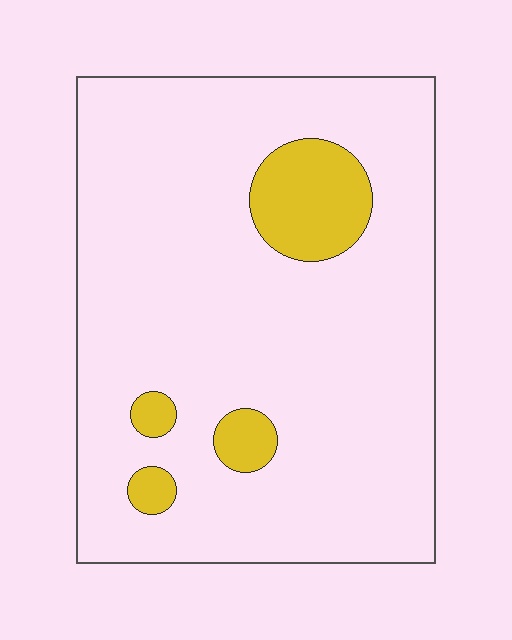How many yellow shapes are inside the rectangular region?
4.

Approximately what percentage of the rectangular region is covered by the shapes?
Approximately 10%.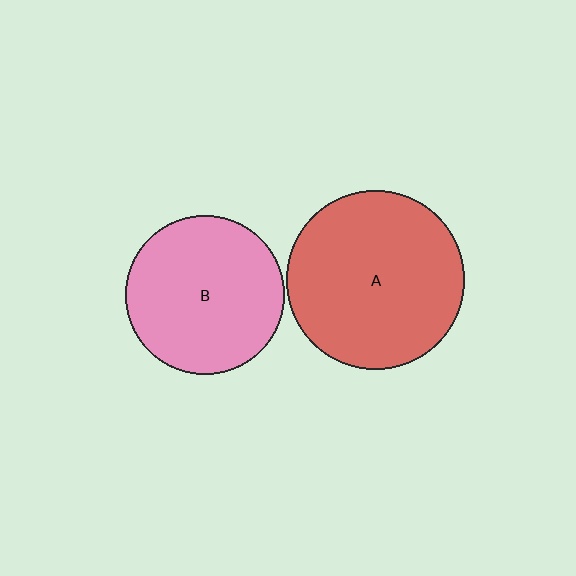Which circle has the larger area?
Circle A (red).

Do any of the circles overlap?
No, none of the circles overlap.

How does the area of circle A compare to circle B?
Approximately 1.3 times.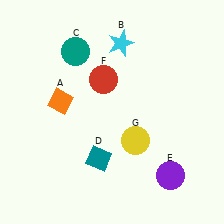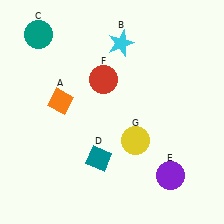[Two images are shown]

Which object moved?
The teal circle (C) moved left.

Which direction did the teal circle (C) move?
The teal circle (C) moved left.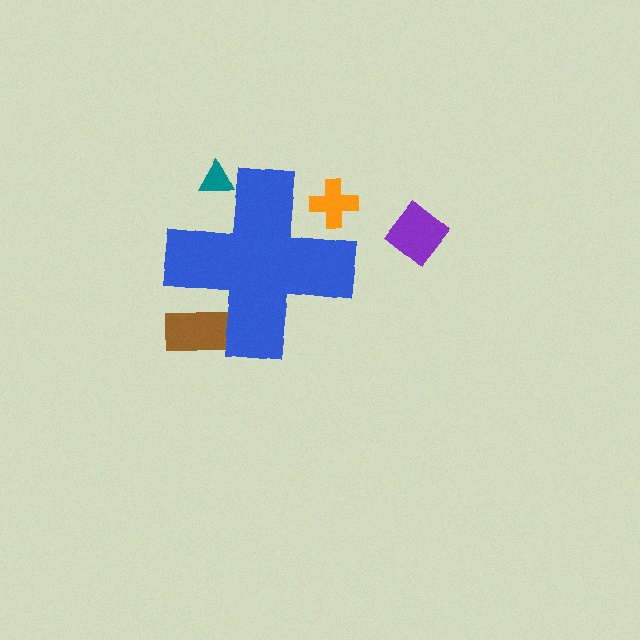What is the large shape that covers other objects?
A blue cross.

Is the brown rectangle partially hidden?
Yes, the brown rectangle is partially hidden behind the blue cross.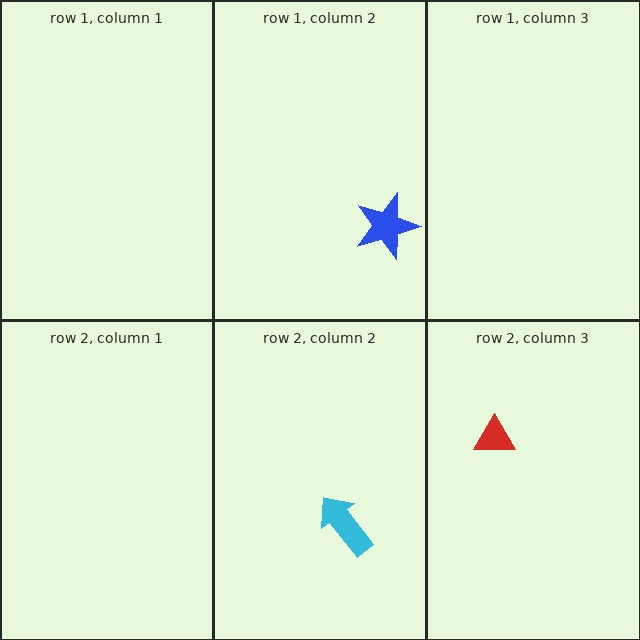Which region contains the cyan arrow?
The row 2, column 2 region.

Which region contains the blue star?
The row 1, column 2 region.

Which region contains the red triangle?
The row 2, column 3 region.